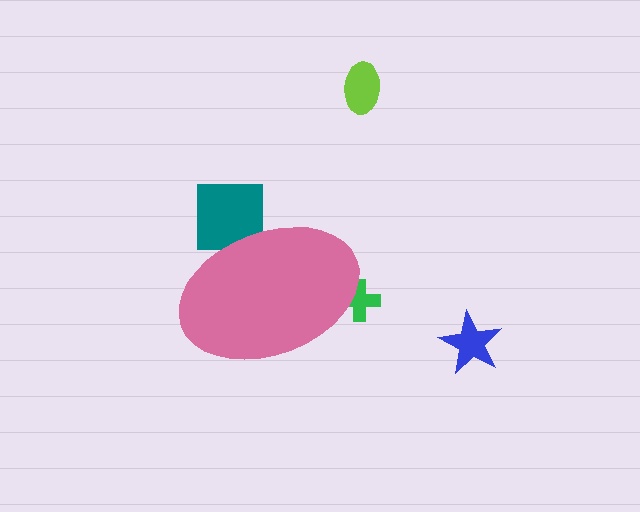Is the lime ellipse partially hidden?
No, the lime ellipse is fully visible.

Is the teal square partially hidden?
Yes, the teal square is partially hidden behind the pink ellipse.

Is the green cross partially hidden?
Yes, the green cross is partially hidden behind the pink ellipse.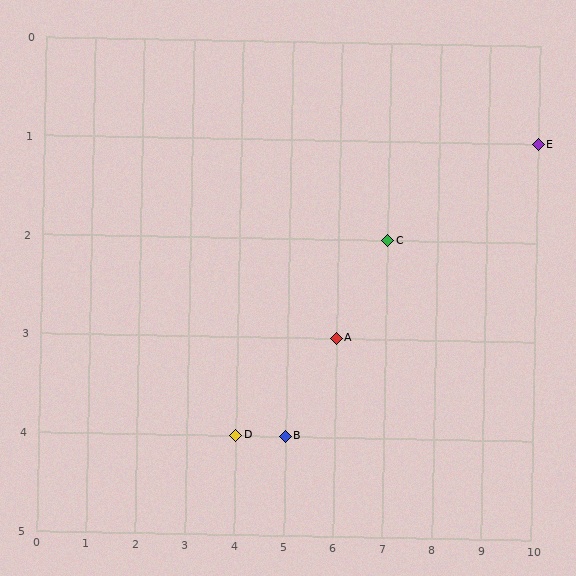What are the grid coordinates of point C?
Point C is at grid coordinates (7, 2).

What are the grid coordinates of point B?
Point B is at grid coordinates (5, 4).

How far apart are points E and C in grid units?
Points E and C are 3 columns and 1 row apart (about 3.2 grid units diagonally).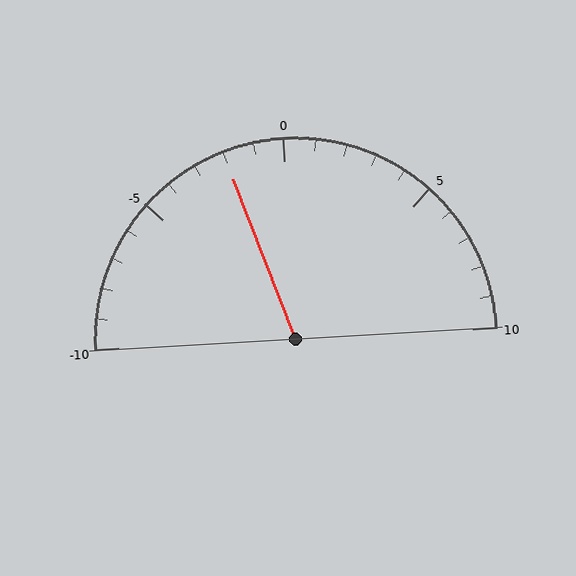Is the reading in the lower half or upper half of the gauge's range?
The reading is in the lower half of the range (-10 to 10).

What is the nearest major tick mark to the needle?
The nearest major tick mark is 0.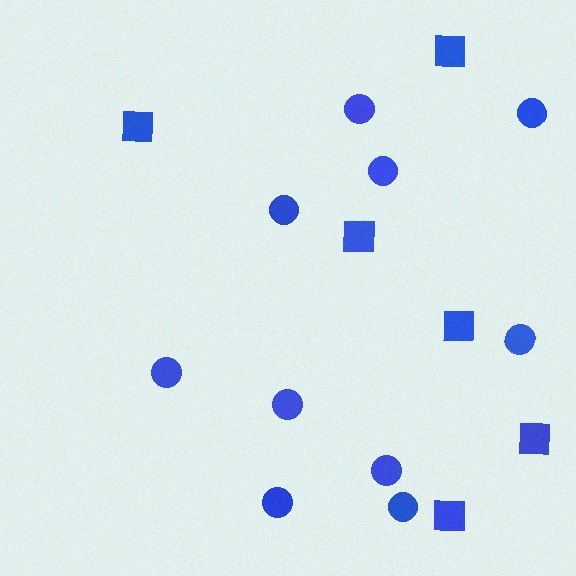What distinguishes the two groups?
There are 2 groups: one group of squares (6) and one group of circles (10).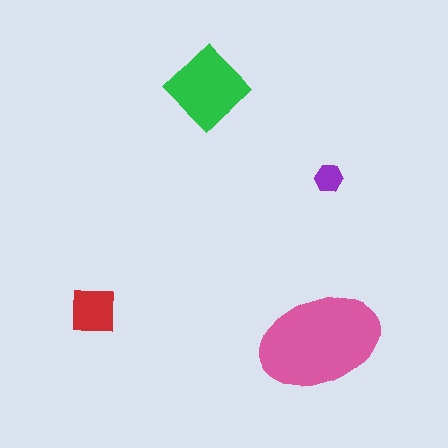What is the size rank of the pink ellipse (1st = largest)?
1st.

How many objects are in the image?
There are 4 objects in the image.